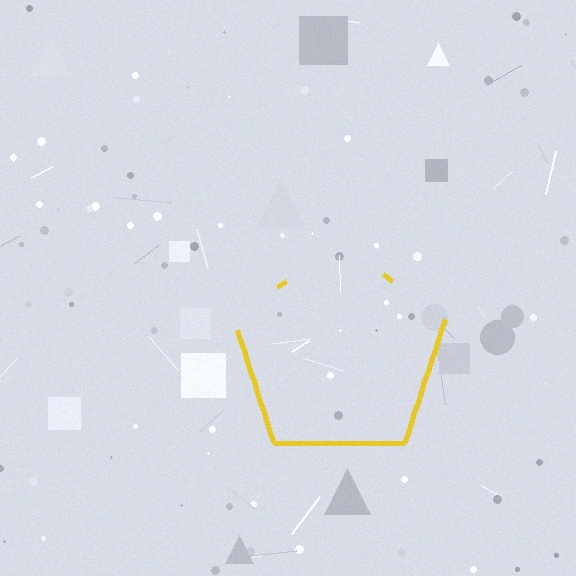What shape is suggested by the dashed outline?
The dashed outline suggests a pentagon.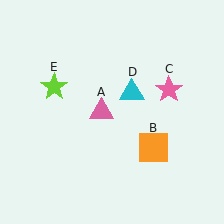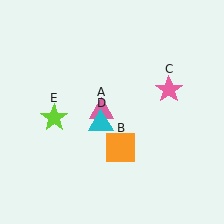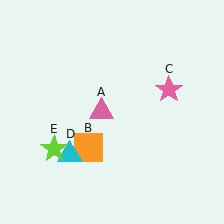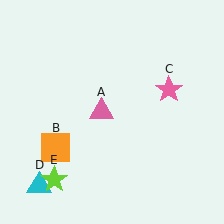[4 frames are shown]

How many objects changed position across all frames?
3 objects changed position: orange square (object B), cyan triangle (object D), lime star (object E).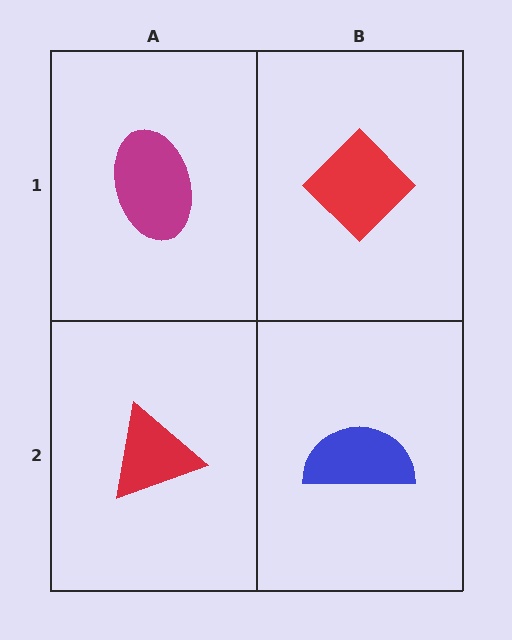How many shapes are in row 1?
2 shapes.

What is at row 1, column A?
A magenta ellipse.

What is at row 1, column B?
A red diamond.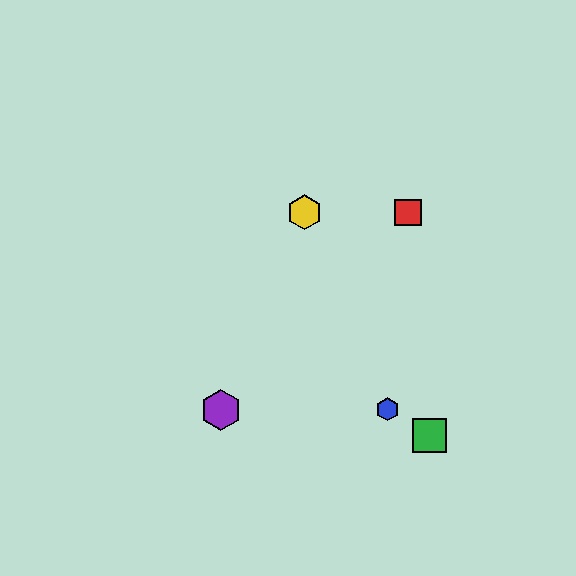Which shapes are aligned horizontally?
The red square, the yellow hexagon are aligned horizontally.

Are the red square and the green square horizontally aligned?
No, the red square is at y≈212 and the green square is at y≈436.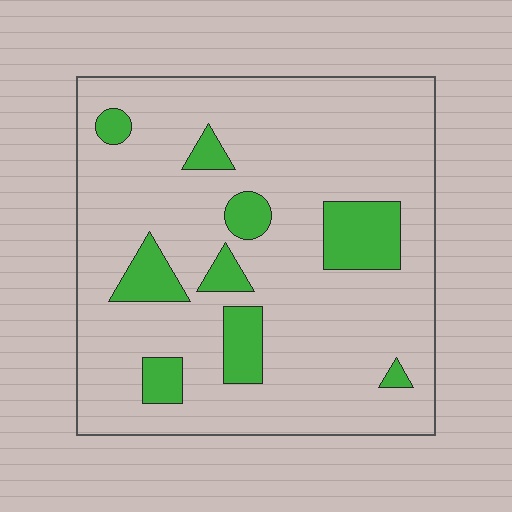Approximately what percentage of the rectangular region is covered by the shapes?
Approximately 15%.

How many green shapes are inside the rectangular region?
9.